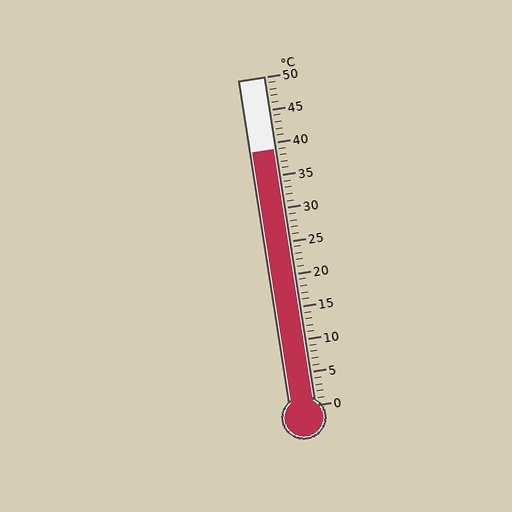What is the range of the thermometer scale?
The thermometer scale ranges from 0°C to 50°C.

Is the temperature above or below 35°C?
The temperature is above 35°C.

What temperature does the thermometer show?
The thermometer shows approximately 39°C.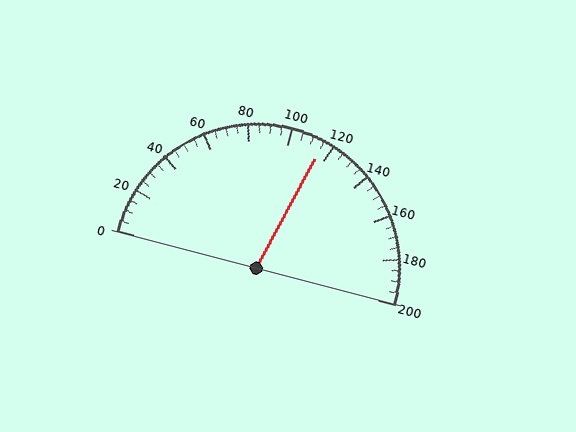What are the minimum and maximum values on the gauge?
The gauge ranges from 0 to 200.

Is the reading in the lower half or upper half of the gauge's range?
The reading is in the upper half of the range (0 to 200).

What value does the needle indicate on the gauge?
The needle indicates approximately 115.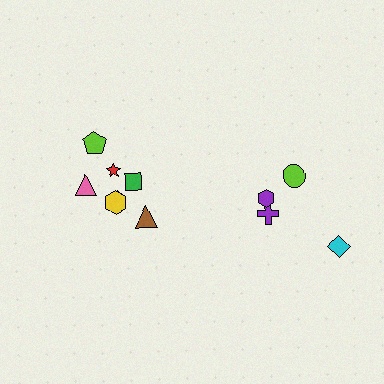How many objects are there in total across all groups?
There are 11 objects.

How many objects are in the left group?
There are 7 objects.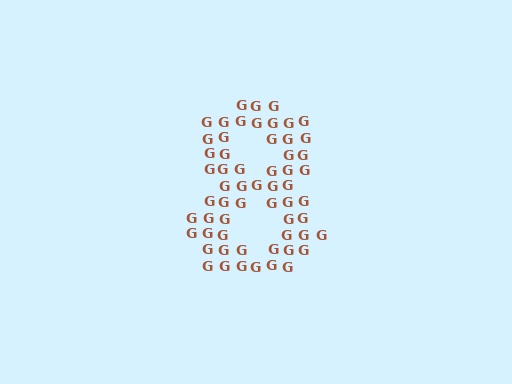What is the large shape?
The large shape is the digit 8.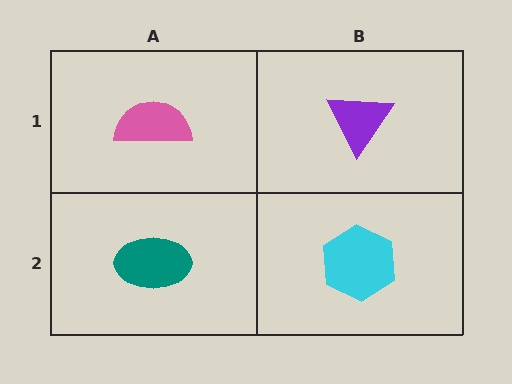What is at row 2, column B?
A cyan hexagon.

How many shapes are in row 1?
2 shapes.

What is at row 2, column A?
A teal ellipse.